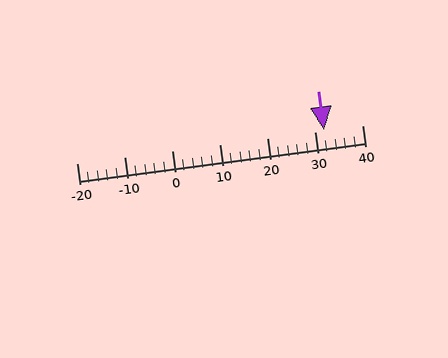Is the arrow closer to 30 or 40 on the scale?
The arrow is closer to 30.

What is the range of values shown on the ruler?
The ruler shows values from -20 to 40.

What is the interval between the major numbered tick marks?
The major tick marks are spaced 10 units apart.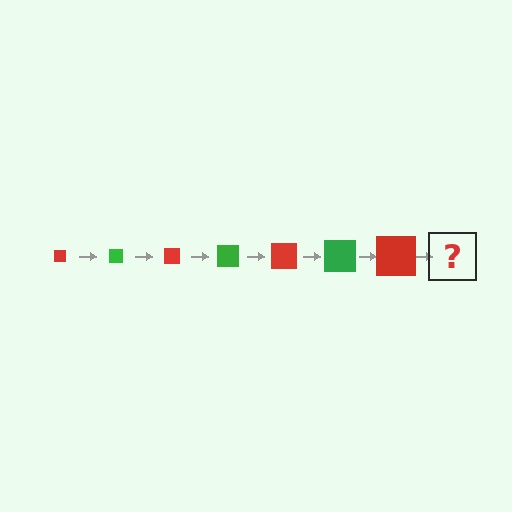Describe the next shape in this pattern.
It should be a green square, larger than the previous one.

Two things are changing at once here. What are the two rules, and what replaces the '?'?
The two rules are that the square grows larger each step and the color cycles through red and green. The '?' should be a green square, larger than the previous one.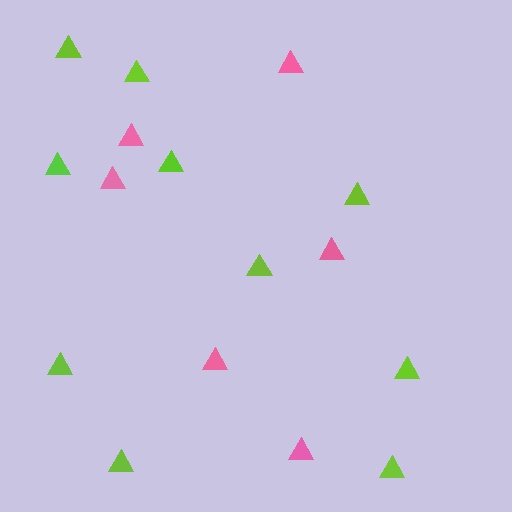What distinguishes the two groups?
There are 2 groups: one group of lime triangles (10) and one group of pink triangles (6).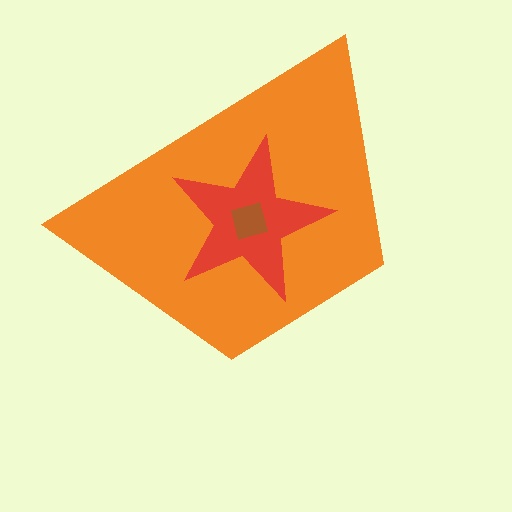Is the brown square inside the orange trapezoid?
Yes.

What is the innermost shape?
The brown square.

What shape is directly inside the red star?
The brown square.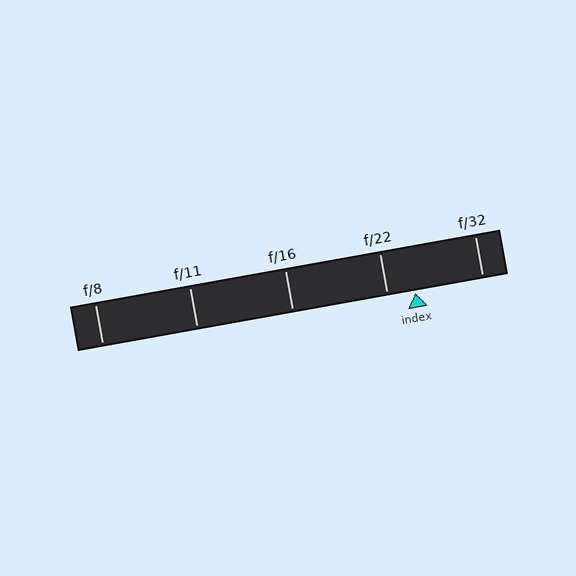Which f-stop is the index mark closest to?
The index mark is closest to f/22.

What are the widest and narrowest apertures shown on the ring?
The widest aperture shown is f/8 and the narrowest is f/32.